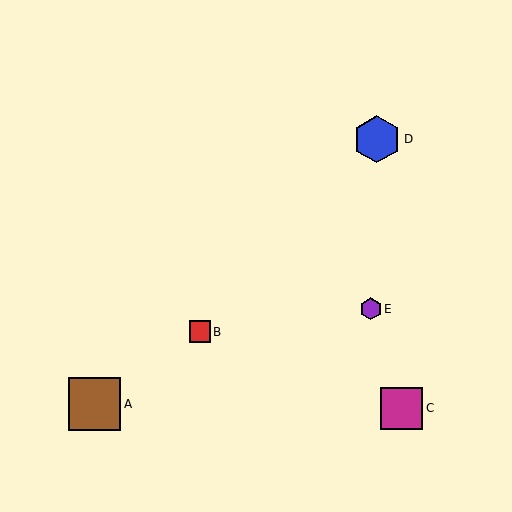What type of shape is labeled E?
Shape E is a purple hexagon.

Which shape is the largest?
The brown square (labeled A) is the largest.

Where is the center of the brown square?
The center of the brown square is at (95, 404).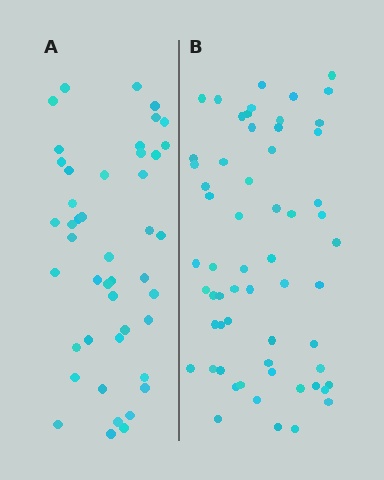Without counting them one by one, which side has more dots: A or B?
Region B (the right region) has more dots.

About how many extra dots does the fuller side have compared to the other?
Region B has approximately 15 more dots than region A.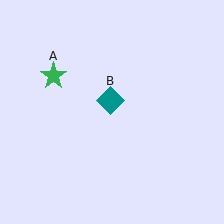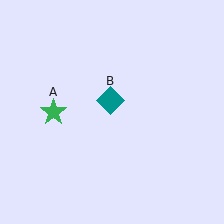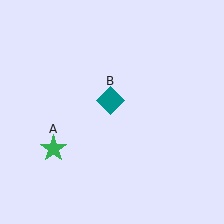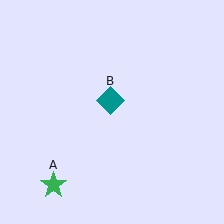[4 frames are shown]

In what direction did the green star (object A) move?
The green star (object A) moved down.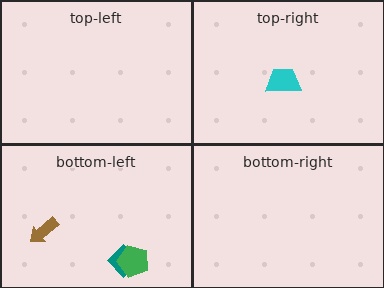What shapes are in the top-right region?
The cyan trapezoid.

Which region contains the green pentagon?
The bottom-left region.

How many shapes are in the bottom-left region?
3.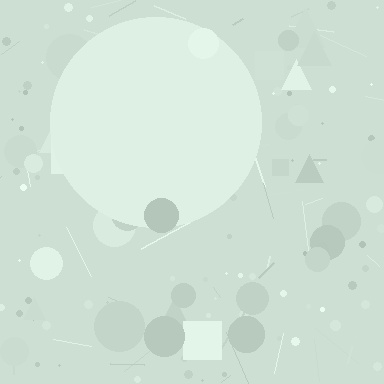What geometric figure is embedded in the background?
A circle is embedded in the background.